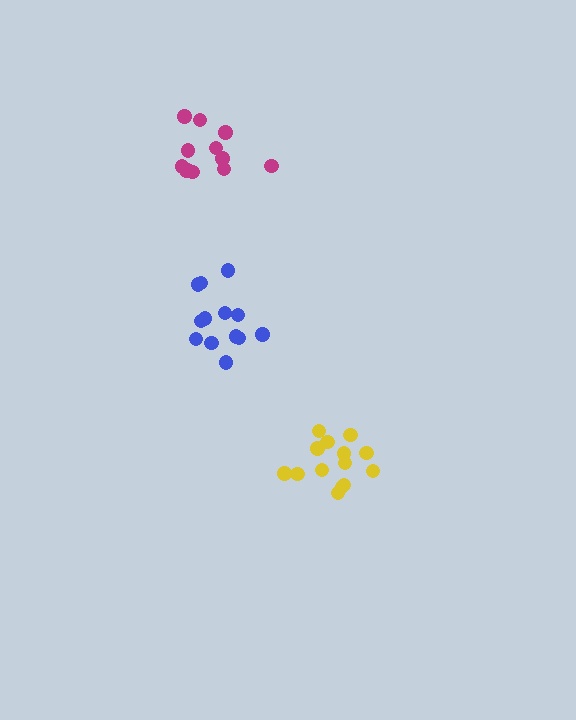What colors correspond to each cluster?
The clusters are colored: magenta, blue, yellow.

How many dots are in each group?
Group 1: 12 dots, Group 2: 13 dots, Group 3: 14 dots (39 total).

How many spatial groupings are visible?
There are 3 spatial groupings.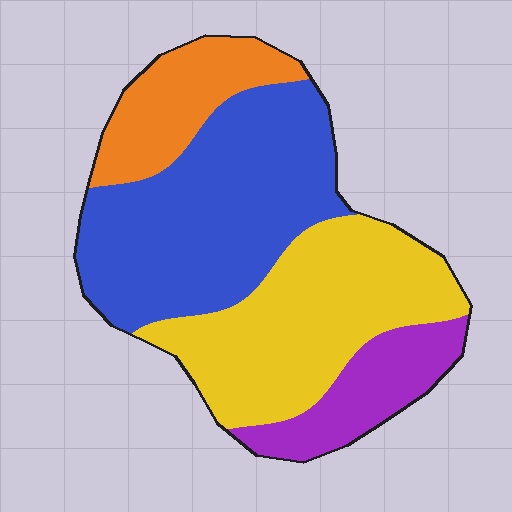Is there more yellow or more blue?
Blue.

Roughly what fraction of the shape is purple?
Purple covers about 15% of the shape.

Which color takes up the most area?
Blue, at roughly 40%.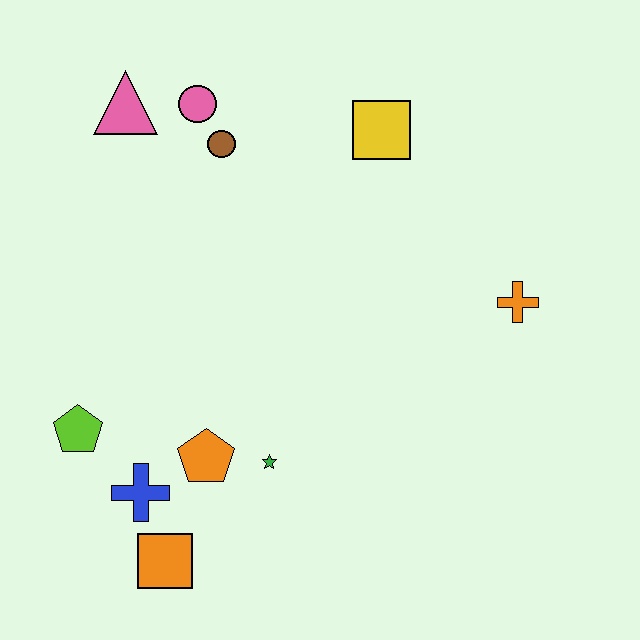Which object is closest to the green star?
The orange pentagon is closest to the green star.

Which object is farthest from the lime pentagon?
The orange cross is farthest from the lime pentagon.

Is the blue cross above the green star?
No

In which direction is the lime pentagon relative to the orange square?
The lime pentagon is above the orange square.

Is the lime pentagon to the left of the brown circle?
Yes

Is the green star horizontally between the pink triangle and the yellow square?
Yes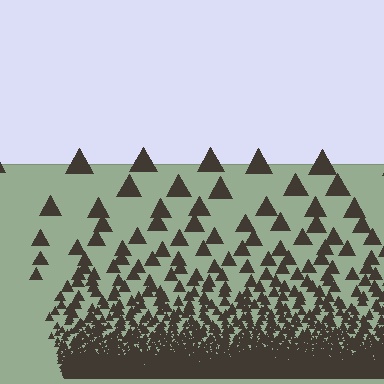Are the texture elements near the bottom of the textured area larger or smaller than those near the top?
Smaller. The gradient is inverted — elements near the bottom are smaller and denser.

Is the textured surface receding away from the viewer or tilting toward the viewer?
The surface appears to tilt toward the viewer. Texture elements get larger and sparser toward the top.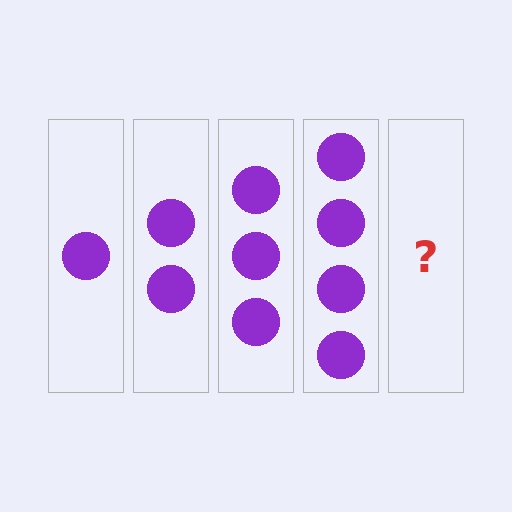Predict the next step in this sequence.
The next step is 5 circles.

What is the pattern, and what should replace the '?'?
The pattern is that each step adds one more circle. The '?' should be 5 circles.